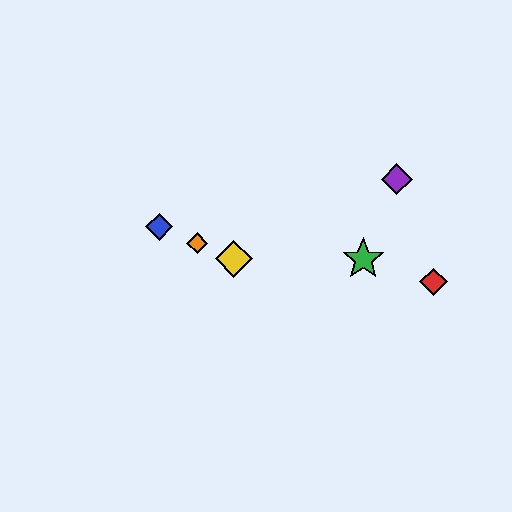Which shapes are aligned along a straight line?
The blue diamond, the yellow diamond, the orange diamond are aligned along a straight line.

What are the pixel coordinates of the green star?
The green star is at (363, 259).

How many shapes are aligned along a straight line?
3 shapes (the blue diamond, the yellow diamond, the orange diamond) are aligned along a straight line.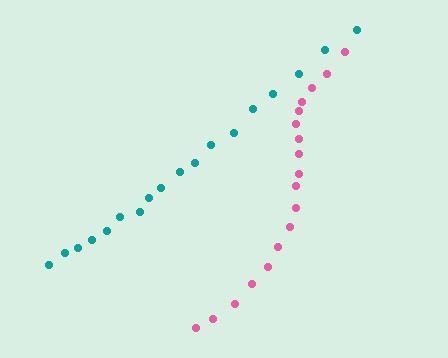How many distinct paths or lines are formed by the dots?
There are 2 distinct paths.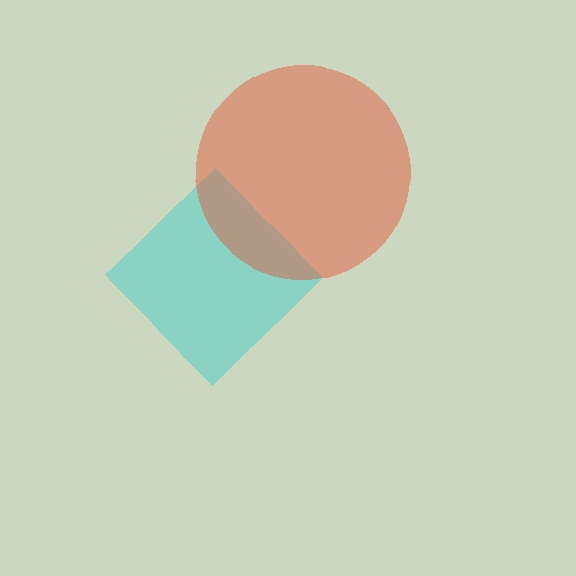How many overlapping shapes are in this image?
There are 2 overlapping shapes in the image.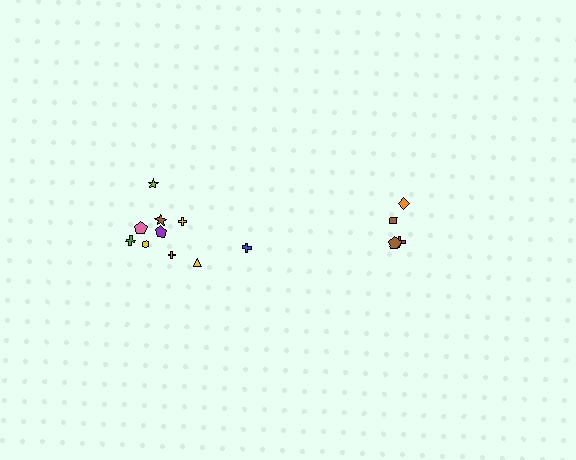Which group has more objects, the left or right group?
The left group.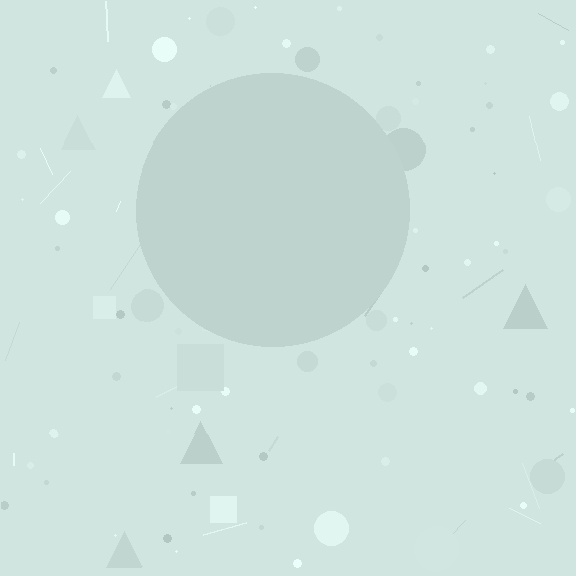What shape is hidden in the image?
A circle is hidden in the image.